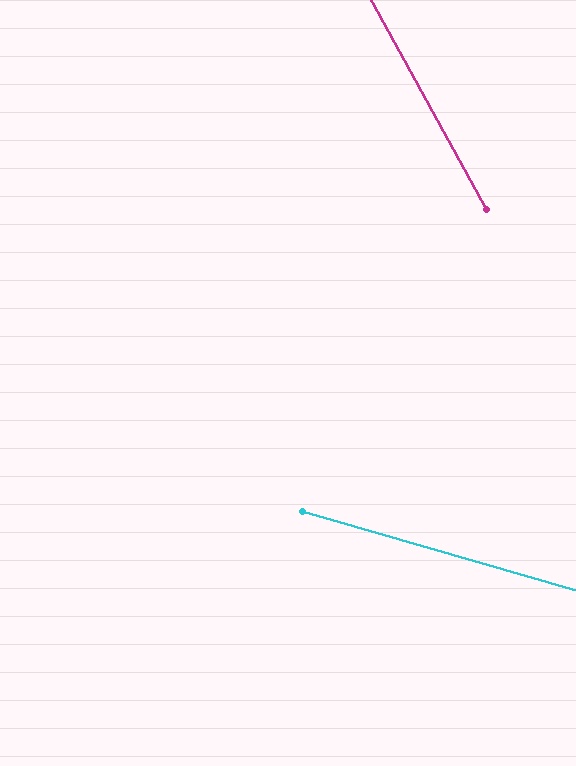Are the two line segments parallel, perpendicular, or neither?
Neither parallel nor perpendicular — they differ by about 45°.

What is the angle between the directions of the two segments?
Approximately 45 degrees.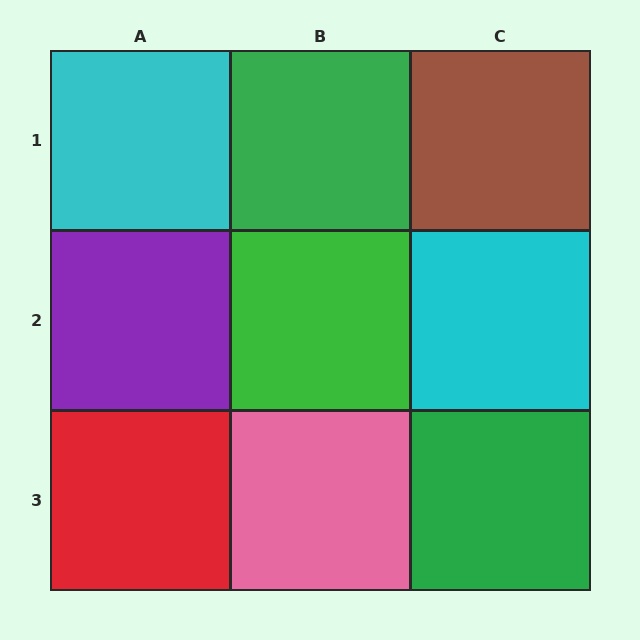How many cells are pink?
1 cell is pink.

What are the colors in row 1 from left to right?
Cyan, green, brown.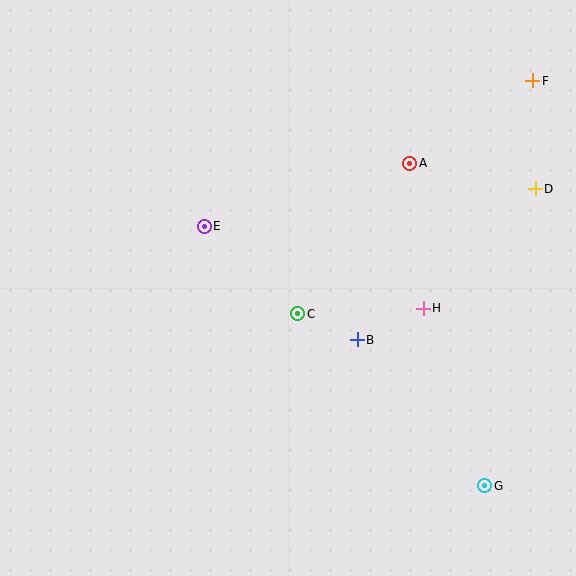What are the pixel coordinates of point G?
Point G is at (485, 486).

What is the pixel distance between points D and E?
The distance between D and E is 333 pixels.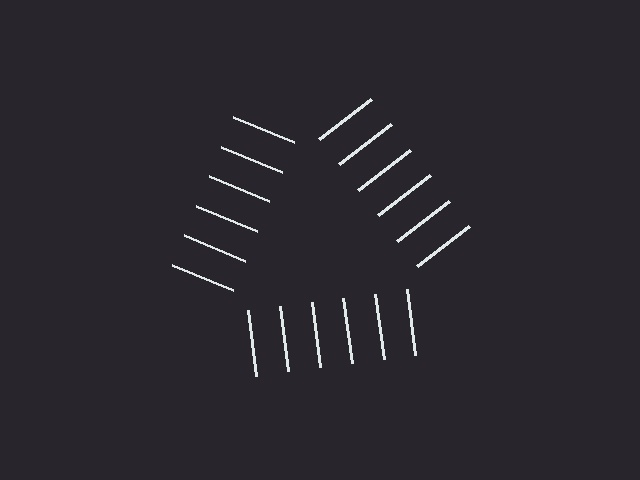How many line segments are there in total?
18 — 6 along each of the 3 edges.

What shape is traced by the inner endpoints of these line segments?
An illusory triangle — the line segments terminate on its edges but no continuous stroke is drawn.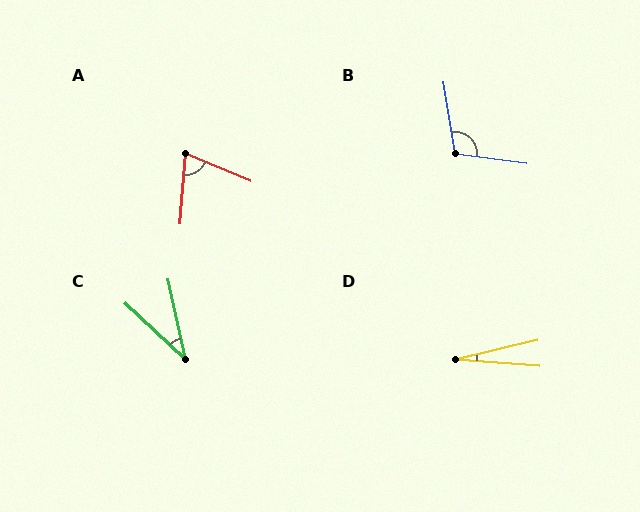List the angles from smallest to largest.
D (18°), C (35°), A (72°), B (107°).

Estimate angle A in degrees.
Approximately 72 degrees.